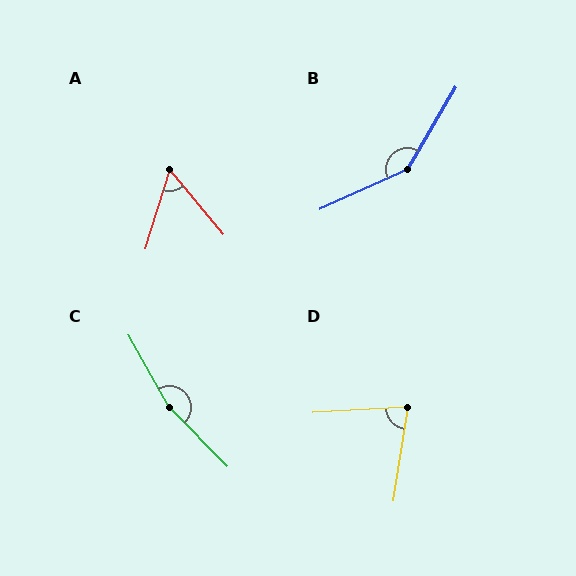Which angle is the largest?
C, at approximately 164 degrees.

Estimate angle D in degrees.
Approximately 78 degrees.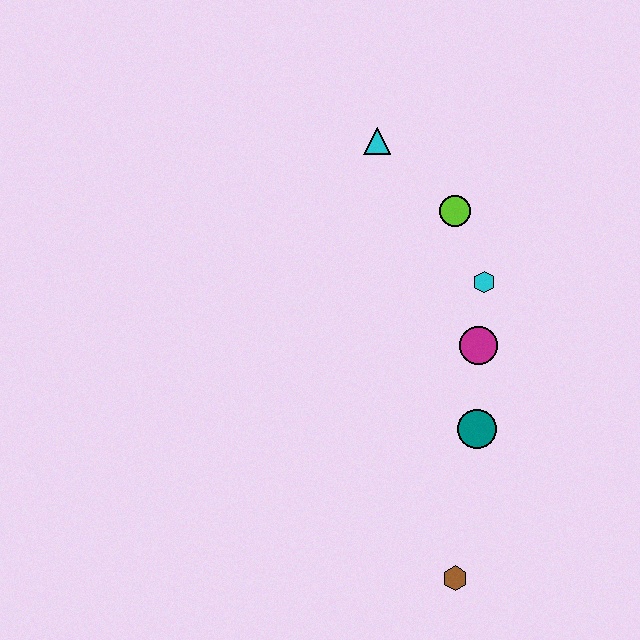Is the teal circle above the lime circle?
No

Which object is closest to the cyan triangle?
The lime circle is closest to the cyan triangle.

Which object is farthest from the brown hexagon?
The cyan triangle is farthest from the brown hexagon.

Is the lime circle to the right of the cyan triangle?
Yes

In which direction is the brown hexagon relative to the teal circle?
The brown hexagon is below the teal circle.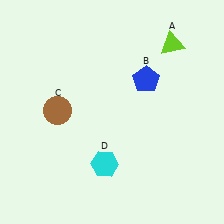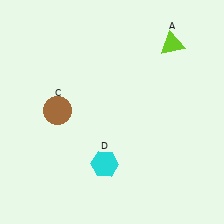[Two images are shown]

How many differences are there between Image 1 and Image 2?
There is 1 difference between the two images.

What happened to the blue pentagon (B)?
The blue pentagon (B) was removed in Image 2. It was in the top-right area of Image 1.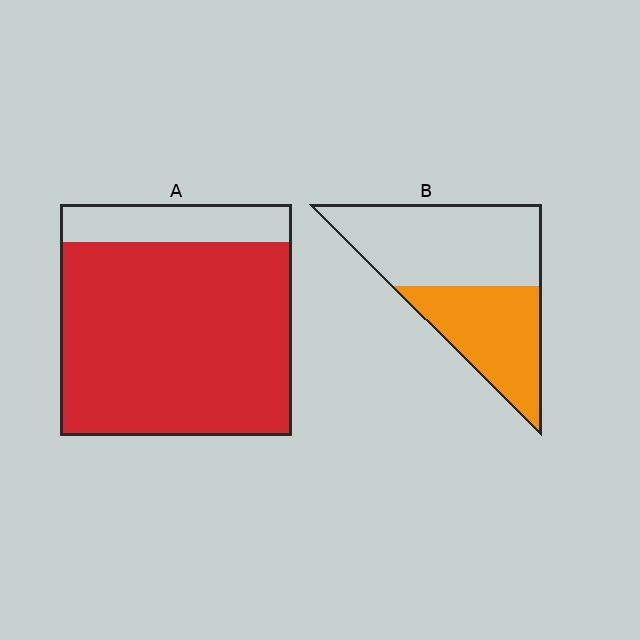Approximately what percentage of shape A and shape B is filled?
A is approximately 85% and B is approximately 40%.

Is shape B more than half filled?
No.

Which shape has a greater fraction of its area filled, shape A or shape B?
Shape A.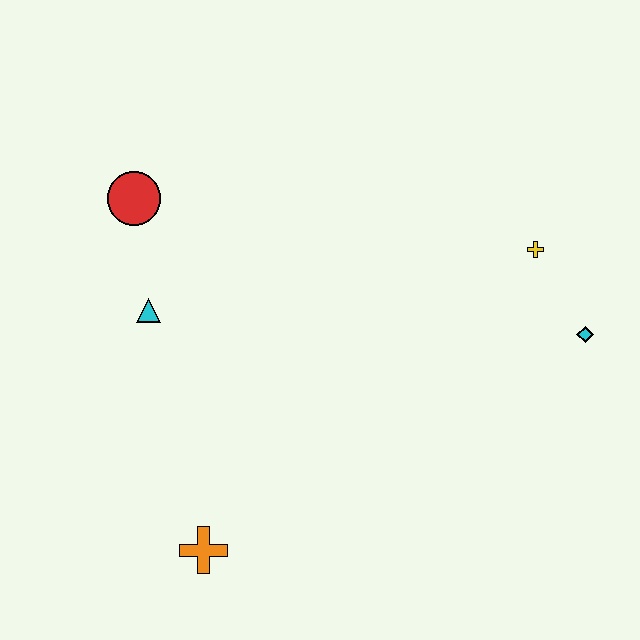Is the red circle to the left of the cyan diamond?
Yes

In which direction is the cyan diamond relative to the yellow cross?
The cyan diamond is below the yellow cross.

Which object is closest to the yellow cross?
The cyan diamond is closest to the yellow cross.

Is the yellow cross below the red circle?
Yes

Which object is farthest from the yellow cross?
The orange cross is farthest from the yellow cross.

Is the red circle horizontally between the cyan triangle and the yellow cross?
No